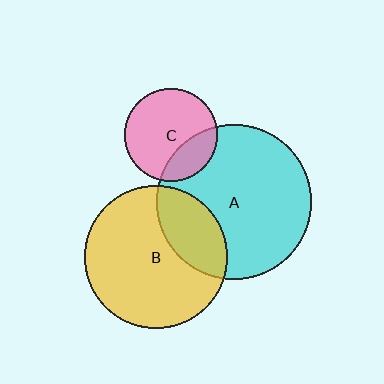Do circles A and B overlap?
Yes.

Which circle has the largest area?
Circle A (cyan).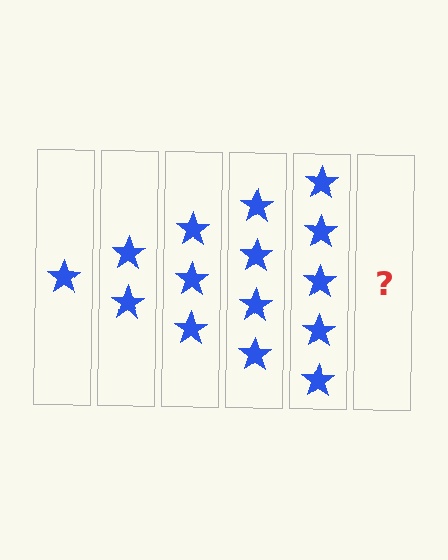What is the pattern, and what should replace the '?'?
The pattern is that each step adds one more star. The '?' should be 6 stars.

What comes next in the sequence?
The next element should be 6 stars.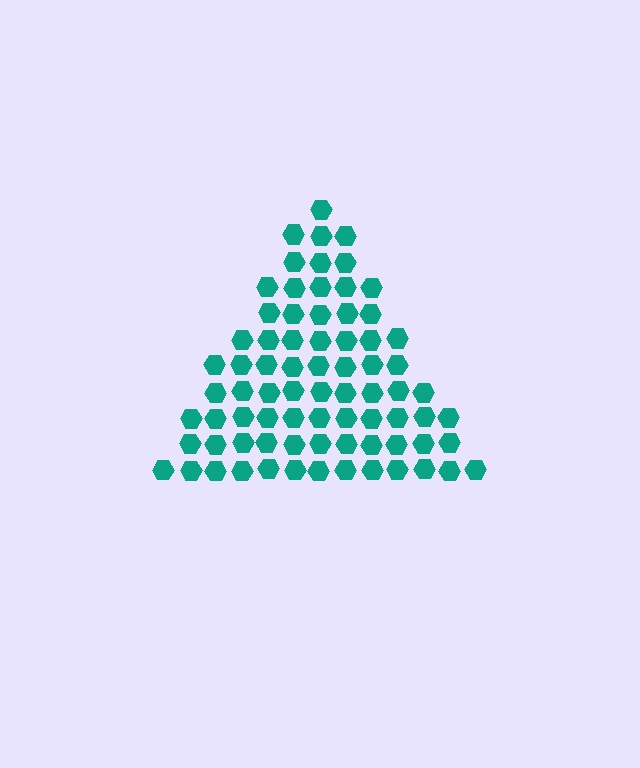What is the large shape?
The large shape is a triangle.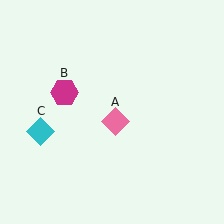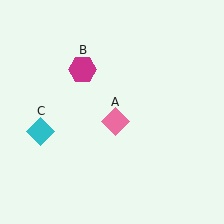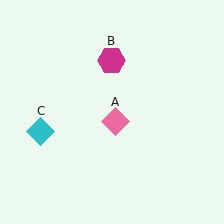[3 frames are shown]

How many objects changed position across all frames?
1 object changed position: magenta hexagon (object B).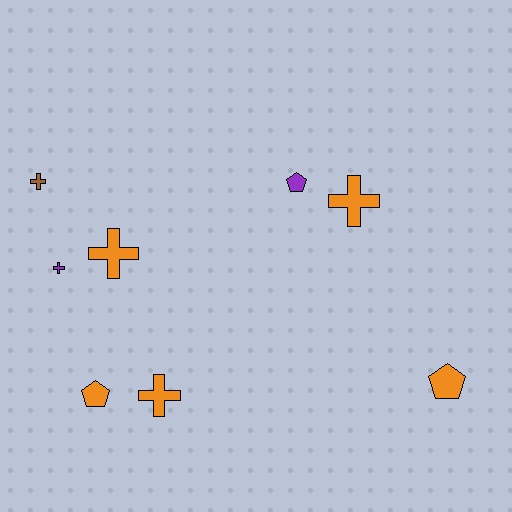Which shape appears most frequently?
Cross, with 5 objects.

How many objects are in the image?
There are 8 objects.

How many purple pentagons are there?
There is 1 purple pentagon.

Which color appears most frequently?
Orange, with 5 objects.